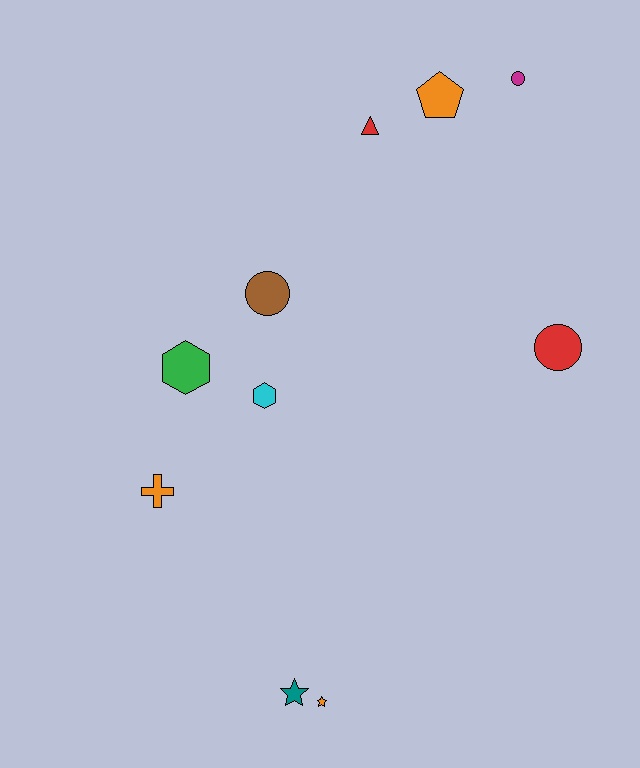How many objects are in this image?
There are 10 objects.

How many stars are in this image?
There are 2 stars.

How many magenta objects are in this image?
There is 1 magenta object.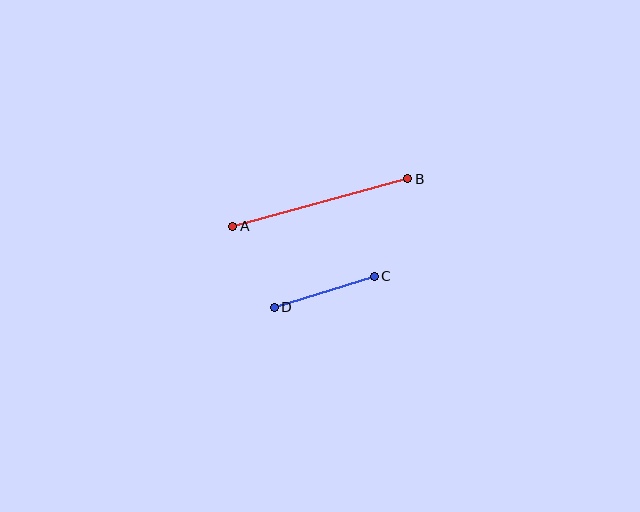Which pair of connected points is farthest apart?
Points A and B are farthest apart.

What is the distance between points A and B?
The distance is approximately 182 pixels.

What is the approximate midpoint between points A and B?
The midpoint is at approximately (320, 203) pixels.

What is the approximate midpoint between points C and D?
The midpoint is at approximately (324, 292) pixels.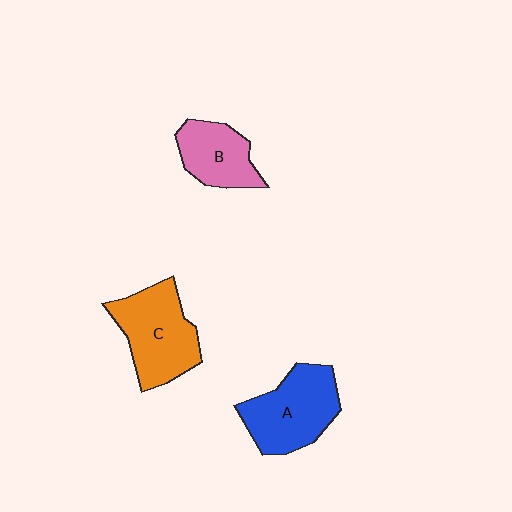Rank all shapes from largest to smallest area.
From largest to smallest: C (orange), A (blue), B (pink).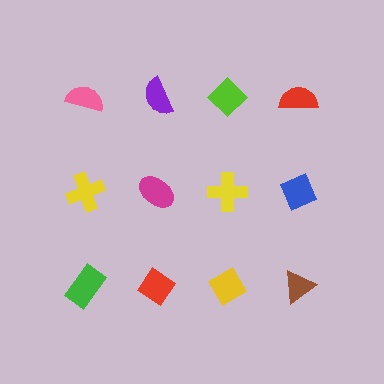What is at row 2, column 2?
A magenta ellipse.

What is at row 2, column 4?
A blue diamond.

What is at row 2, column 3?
A yellow cross.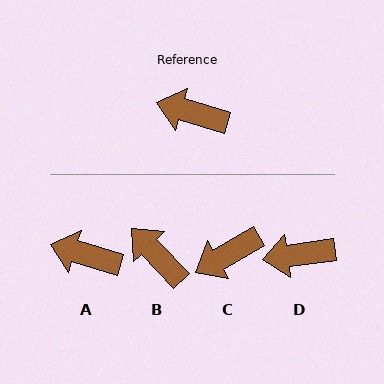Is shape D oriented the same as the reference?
No, it is off by about 24 degrees.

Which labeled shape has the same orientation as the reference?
A.